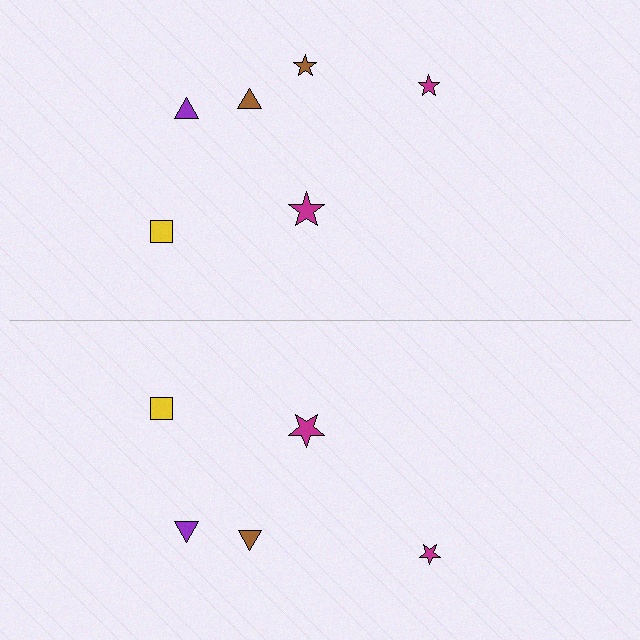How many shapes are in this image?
There are 11 shapes in this image.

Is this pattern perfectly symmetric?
No, the pattern is not perfectly symmetric. A brown star is missing from the bottom side.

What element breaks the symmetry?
A brown star is missing from the bottom side.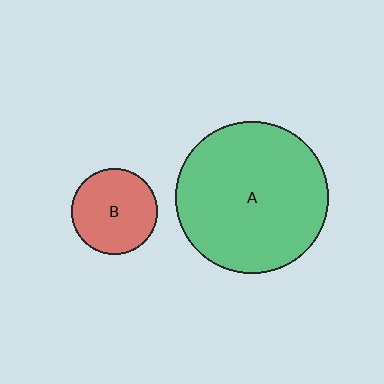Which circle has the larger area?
Circle A (green).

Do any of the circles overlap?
No, none of the circles overlap.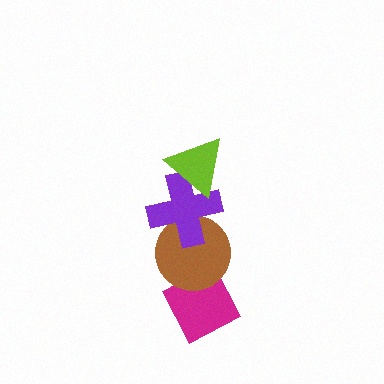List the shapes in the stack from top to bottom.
From top to bottom: the lime triangle, the purple cross, the brown circle, the magenta diamond.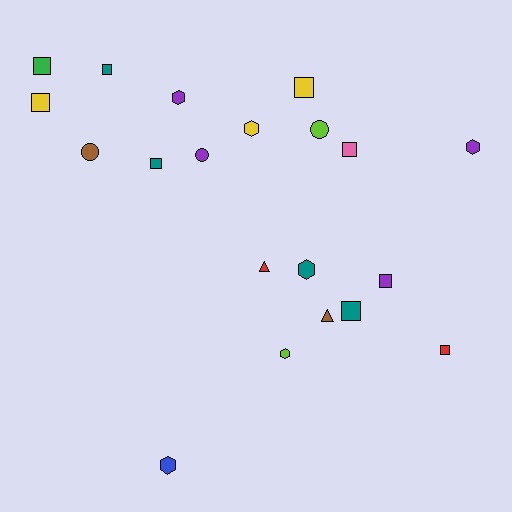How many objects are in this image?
There are 20 objects.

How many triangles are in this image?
There are 2 triangles.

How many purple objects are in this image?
There are 4 purple objects.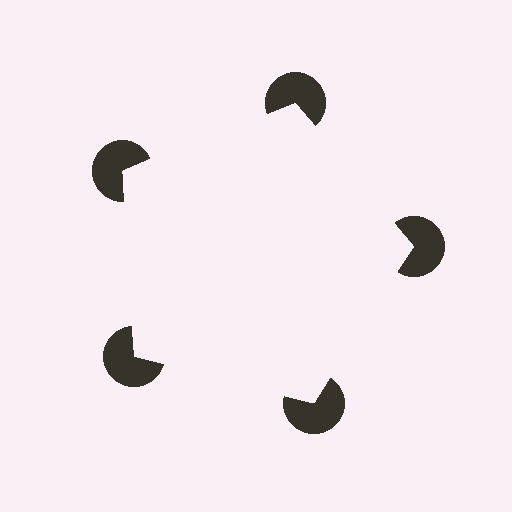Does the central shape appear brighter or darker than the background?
It typically appears slightly brighter than the background, even though no actual brightness change is drawn.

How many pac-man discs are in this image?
There are 5 — one at each vertex of the illusory pentagon.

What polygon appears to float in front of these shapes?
An illusory pentagon — its edges are inferred from the aligned wedge cuts in the pac-man discs, not physically drawn.